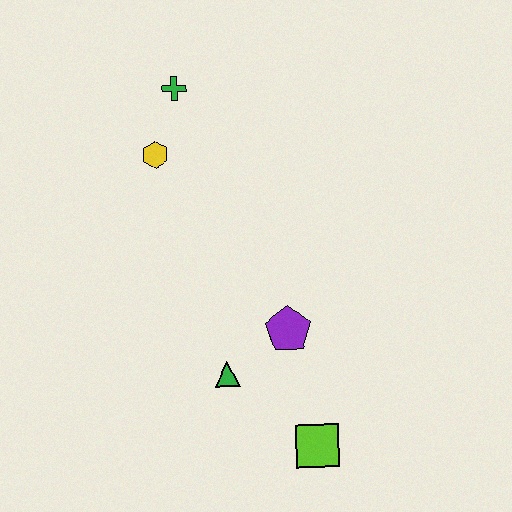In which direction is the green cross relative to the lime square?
The green cross is above the lime square.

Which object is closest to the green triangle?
The purple pentagon is closest to the green triangle.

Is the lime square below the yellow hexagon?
Yes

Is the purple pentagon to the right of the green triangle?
Yes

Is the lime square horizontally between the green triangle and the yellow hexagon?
No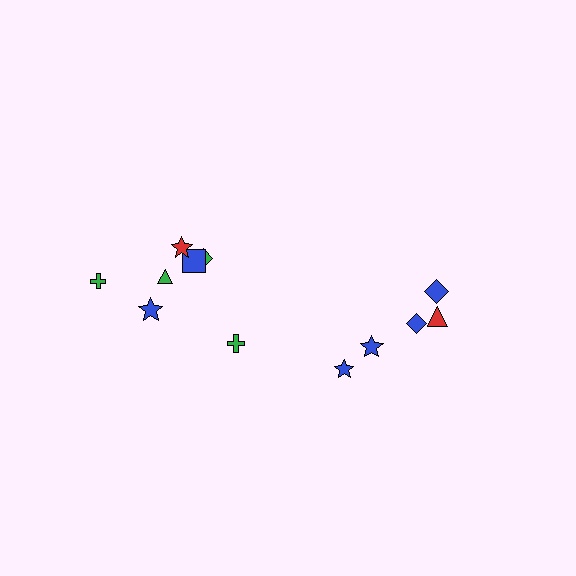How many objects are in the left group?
There are 7 objects.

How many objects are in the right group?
There are 5 objects.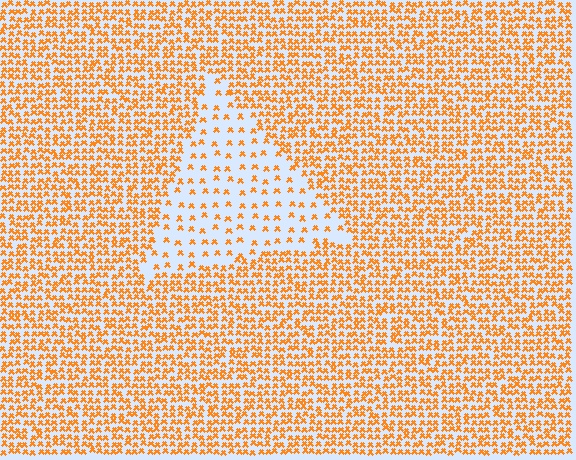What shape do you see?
I see a triangle.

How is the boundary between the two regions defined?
The boundary is defined by a change in element density (approximately 2.8x ratio). All elements are the same color, size, and shape.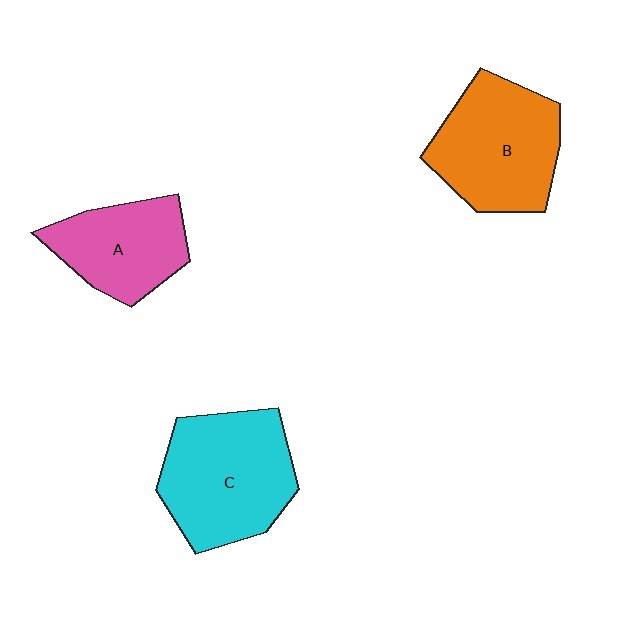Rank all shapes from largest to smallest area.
From largest to smallest: C (cyan), B (orange), A (pink).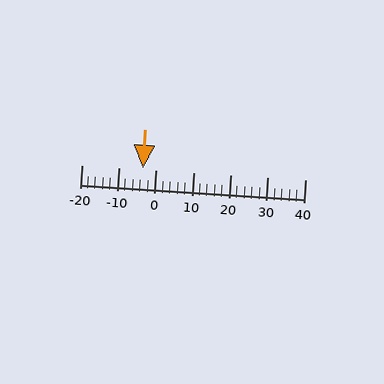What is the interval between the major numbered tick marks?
The major tick marks are spaced 10 units apart.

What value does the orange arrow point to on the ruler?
The orange arrow points to approximately -4.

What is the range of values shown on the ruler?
The ruler shows values from -20 to 40.